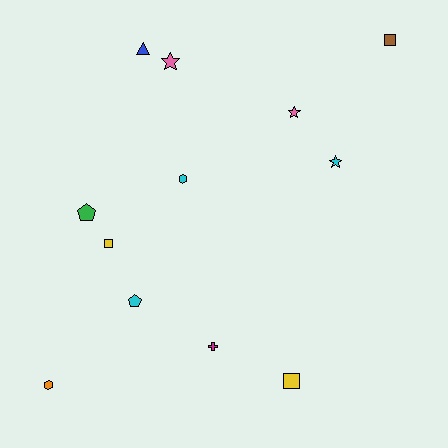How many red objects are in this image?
There are no red objects.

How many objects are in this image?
There are 12 objects.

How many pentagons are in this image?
There are 2 pentagons.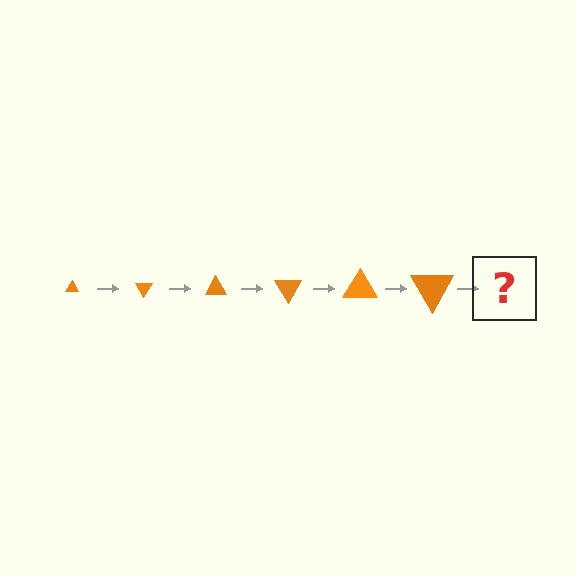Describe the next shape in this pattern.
It should be a triangle, larger than the previous one and rotated 360 degrees from the start.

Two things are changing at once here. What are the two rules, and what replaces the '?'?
The two rules are that the triangle grows larger each step and it rotates 60 degrees each step. The '?' should be a triangle, larger than the previous one and rotated 360 degrees from the start.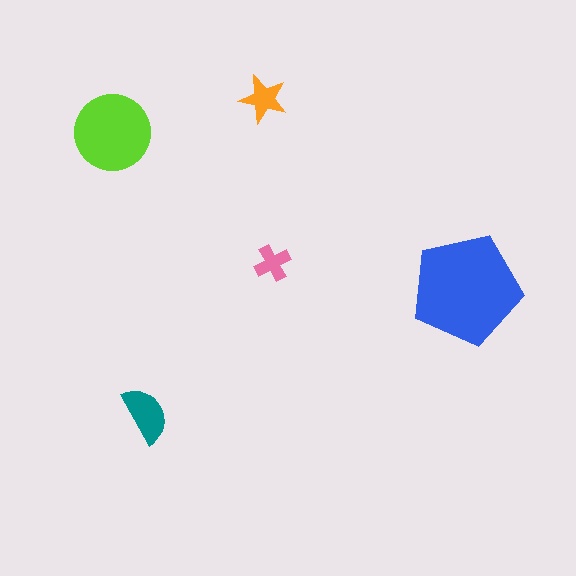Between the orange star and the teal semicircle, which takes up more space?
The teal semicircle.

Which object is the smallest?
The pink cross.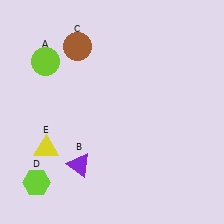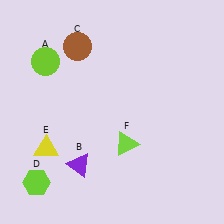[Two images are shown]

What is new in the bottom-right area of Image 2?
A lime triangle (F) was added in the bottom-right area of Image 2.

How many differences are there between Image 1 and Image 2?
There is 1 difference between the two images.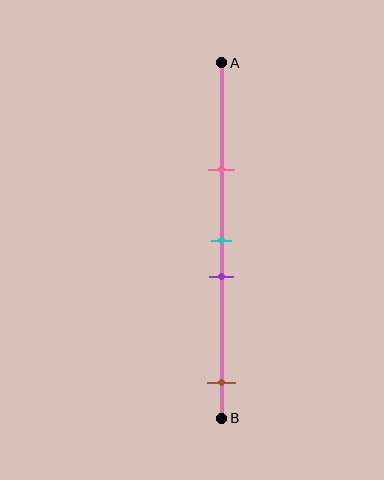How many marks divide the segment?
There are 4 marks dividing the segment.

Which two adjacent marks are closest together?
The cyan and purple marks are the closest adjacent pair.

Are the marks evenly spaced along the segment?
No, the marks are not evenly spaced.